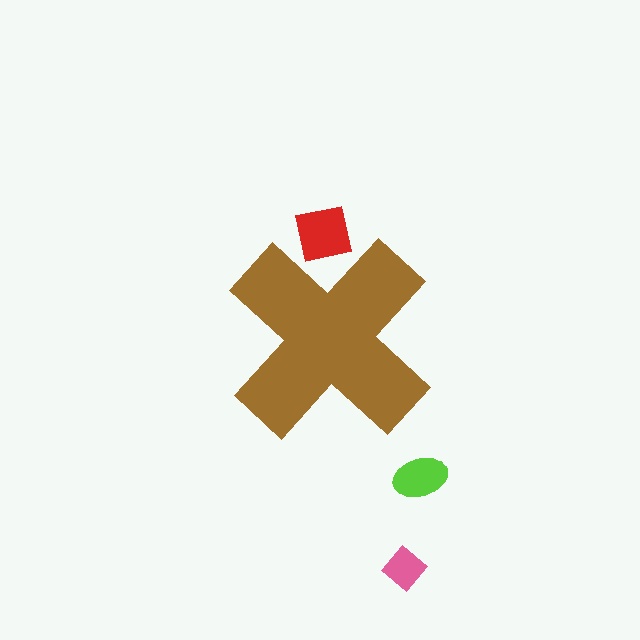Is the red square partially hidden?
Yes, the red square is partially hidden behind the brown cross.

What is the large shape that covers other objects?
A brown cross.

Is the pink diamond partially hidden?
No, the pink diamond is fully visible.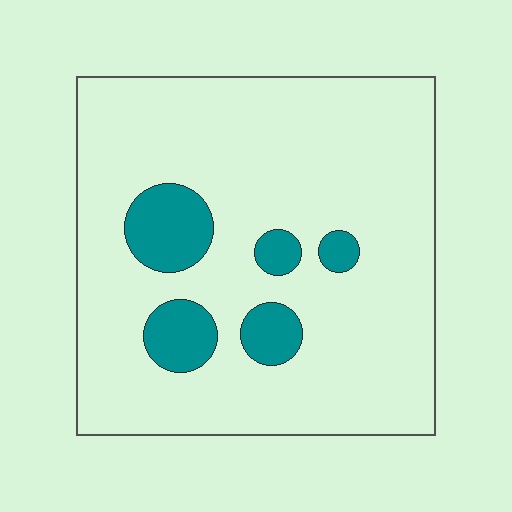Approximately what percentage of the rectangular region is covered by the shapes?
Approximately 15%.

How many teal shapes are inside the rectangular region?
5.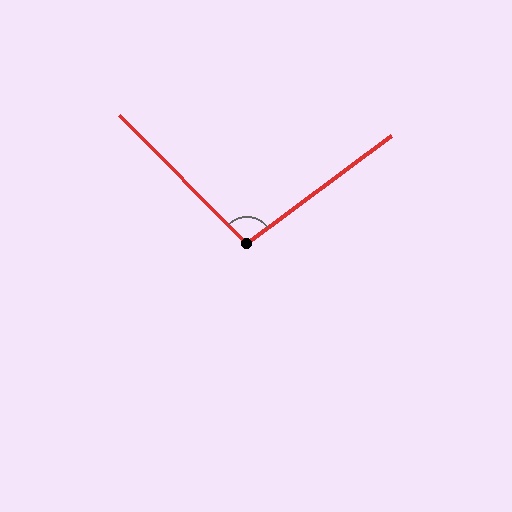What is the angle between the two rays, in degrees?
Approximately 98 degrees.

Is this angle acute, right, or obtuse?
It is obtuse.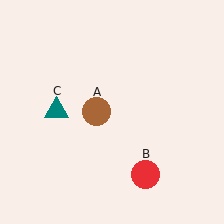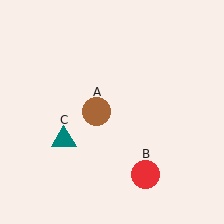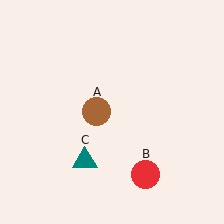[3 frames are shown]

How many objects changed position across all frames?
1 object changed position: teal triangle (object C).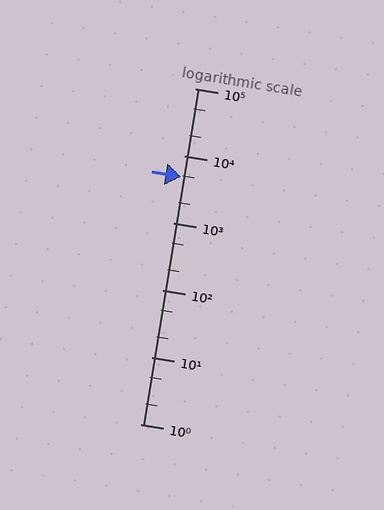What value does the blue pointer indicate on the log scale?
The pointer indicates approximately 4900.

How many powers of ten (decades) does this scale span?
The scale spans 5 decades, from 1 to 100000.